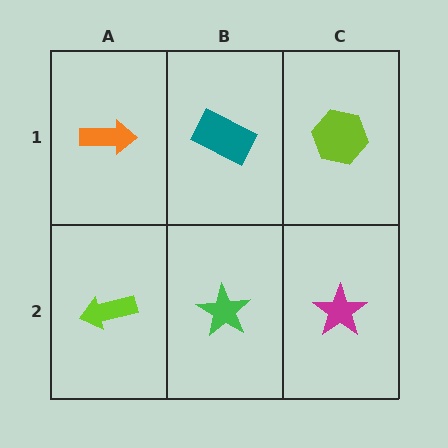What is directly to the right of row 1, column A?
A teal rectangle.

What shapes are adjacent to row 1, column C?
A magenta star (row 2, column C), a teal rectangle (row 1, column B).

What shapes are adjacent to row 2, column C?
A lime hexagon (row 1, column C), a green star (row 2, column B).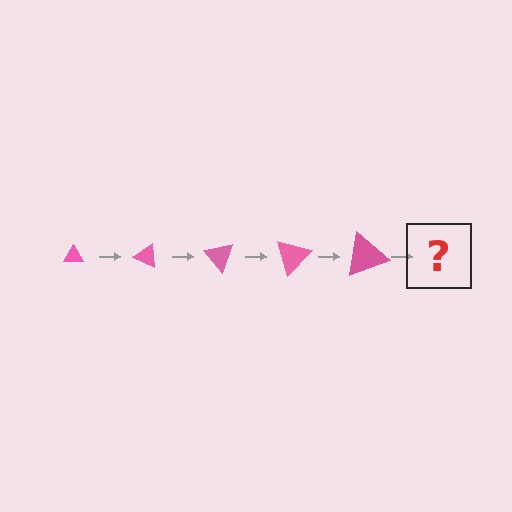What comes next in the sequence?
The next element should be a triangle, larger than the previous one and rotated 125 degrees from the start.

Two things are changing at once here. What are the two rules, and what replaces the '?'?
The two rules are that the triangle grows larger each step and it rotates 25 degrees each step. The '?' should be a triangle, larger than the previous one and rotated 125 degrees from the start.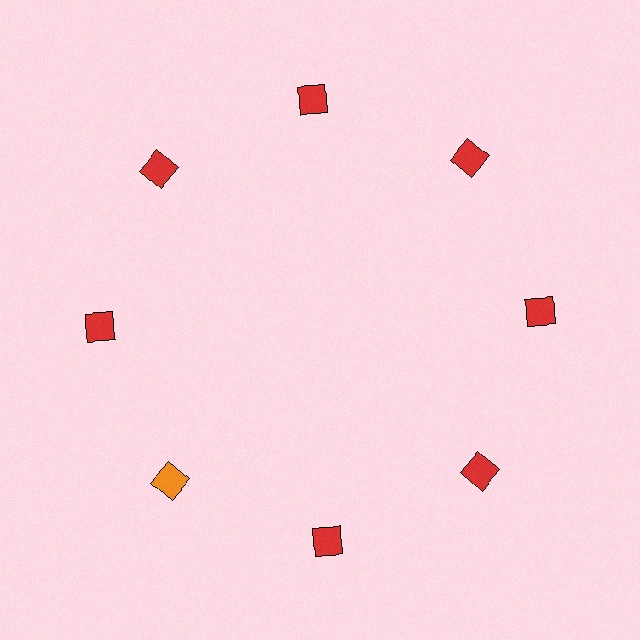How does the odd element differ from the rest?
It has a different color: orange instead of red.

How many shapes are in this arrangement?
There are 8 shapes arranged in a ring pattern.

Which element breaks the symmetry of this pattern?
The orange square at roughly the 8 o'clock position breaks the symmetry. All other shapes are red squares.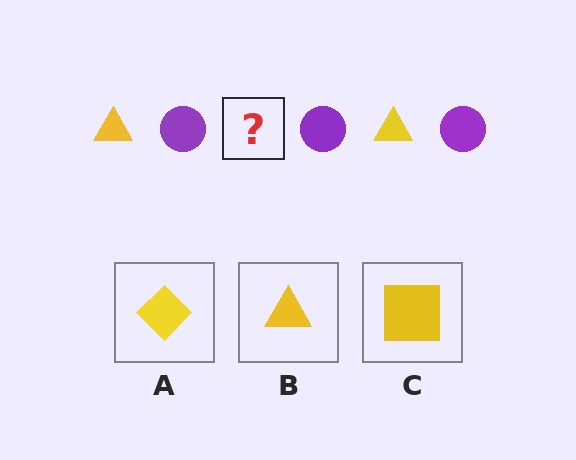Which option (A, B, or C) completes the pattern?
B.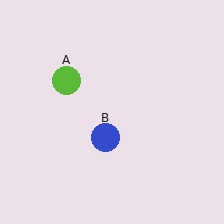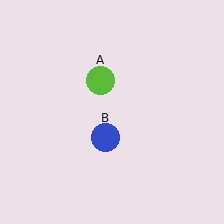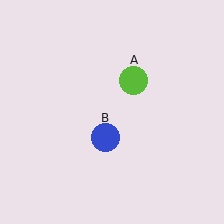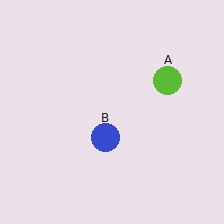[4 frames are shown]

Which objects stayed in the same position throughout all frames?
Blue circle (object B) remained stationary.